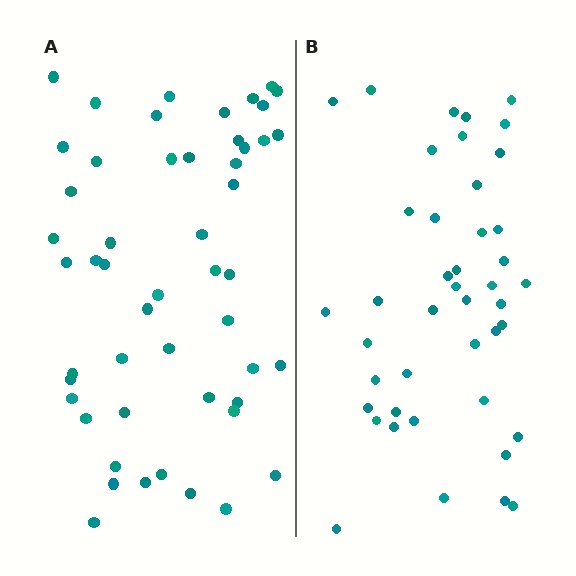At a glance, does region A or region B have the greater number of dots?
Region A (the left region) has more dots.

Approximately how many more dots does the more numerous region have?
Region A has roughly 8 or so more dots than region B.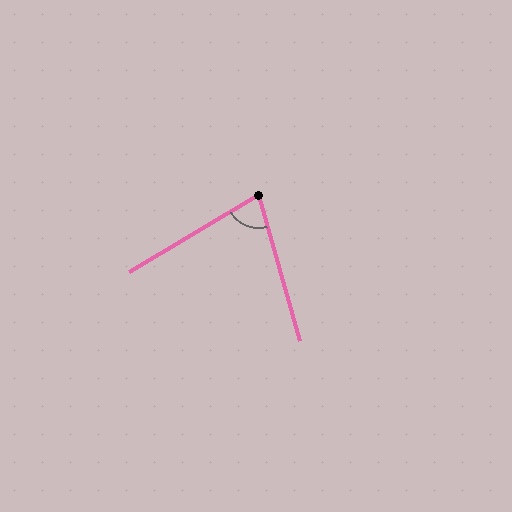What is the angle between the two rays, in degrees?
Approximately 75 degrees.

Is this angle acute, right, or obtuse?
It is acute.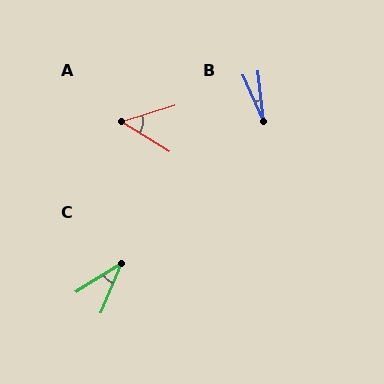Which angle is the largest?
A, at approximately 49 degrees.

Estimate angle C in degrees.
Approximately 35 degrees.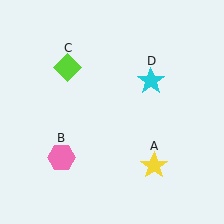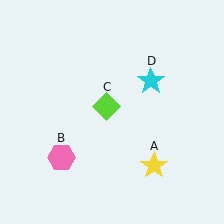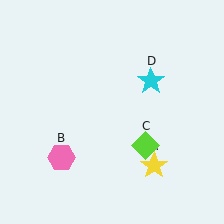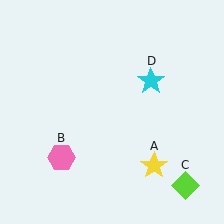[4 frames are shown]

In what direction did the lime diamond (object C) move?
The lime diamond (object C) moved down and to the right.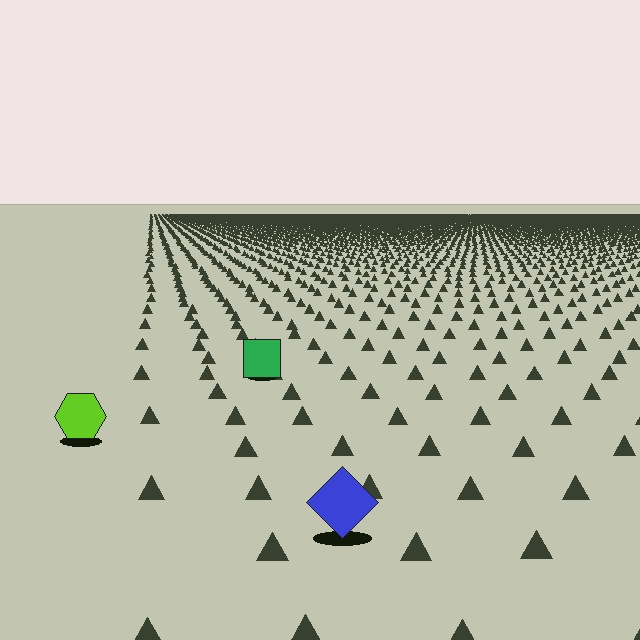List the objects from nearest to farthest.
From nearest to farthest: the blue diamond, the lime hexagon, the green square.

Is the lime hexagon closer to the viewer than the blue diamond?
No. The blue diamond is closer — you can tell from the texture gradient: the ground texture is coarser near it.